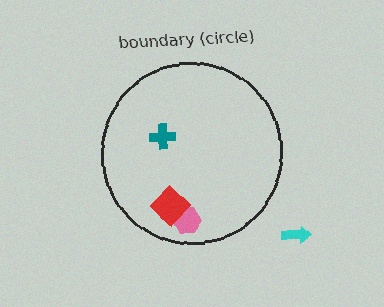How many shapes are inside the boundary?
3 inside, 1 outside.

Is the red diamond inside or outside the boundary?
Inside.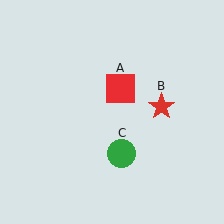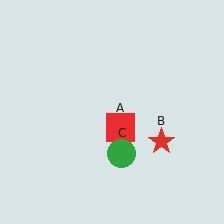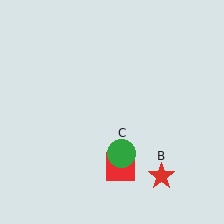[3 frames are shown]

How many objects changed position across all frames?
2 objects changed position: red square (object A), red star (object B).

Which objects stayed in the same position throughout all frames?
Green circle (object C) remained stationary.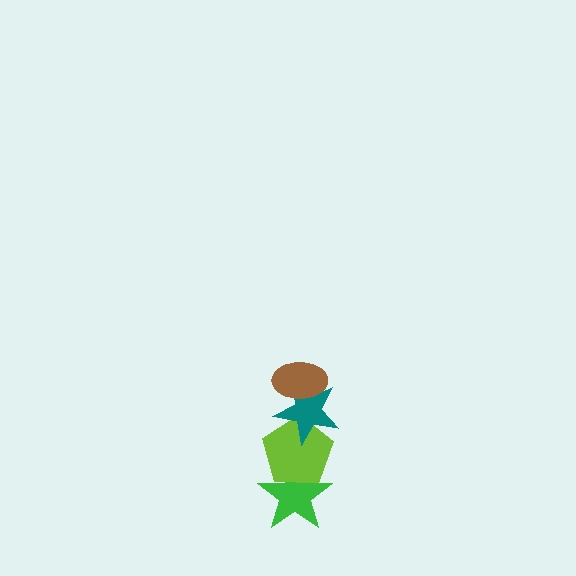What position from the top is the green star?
The green star is 4th from the top.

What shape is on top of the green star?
The lime pentagon is on top of the green star.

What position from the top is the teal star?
The teal star is 2nd from the top.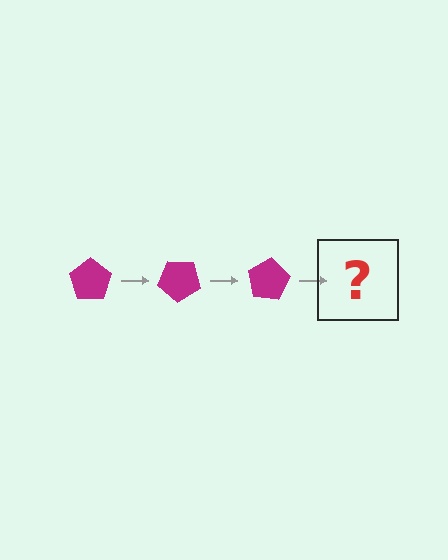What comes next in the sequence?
The next element should be a magenta pentagon rotated 120 degrees.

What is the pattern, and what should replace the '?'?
The pattern is that the pentagon rotates 40 degrees each step. The '?' should be a magenta pentagon rotated 120 degrees.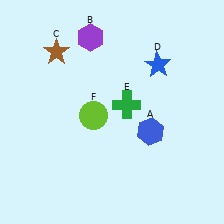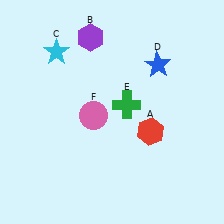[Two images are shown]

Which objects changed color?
A changed from blue to red. C changed from brown to cyan. F changed from lime to pink.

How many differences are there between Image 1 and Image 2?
There are 3 differences between the two images.